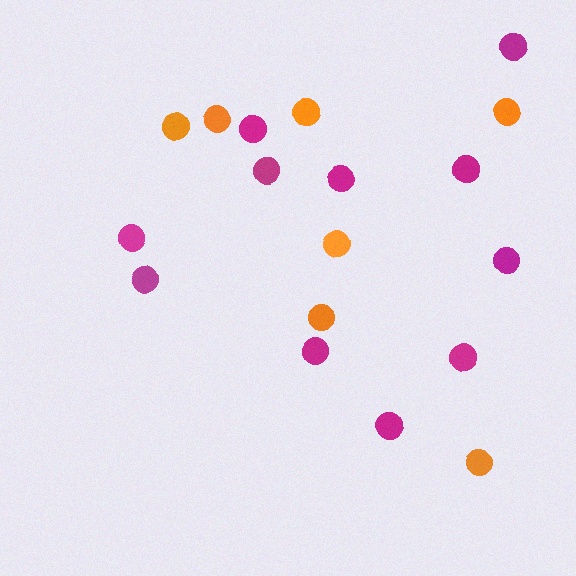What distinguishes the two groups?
There are 2 groups: one group of orange circles (7) and one group of magenta circles (11).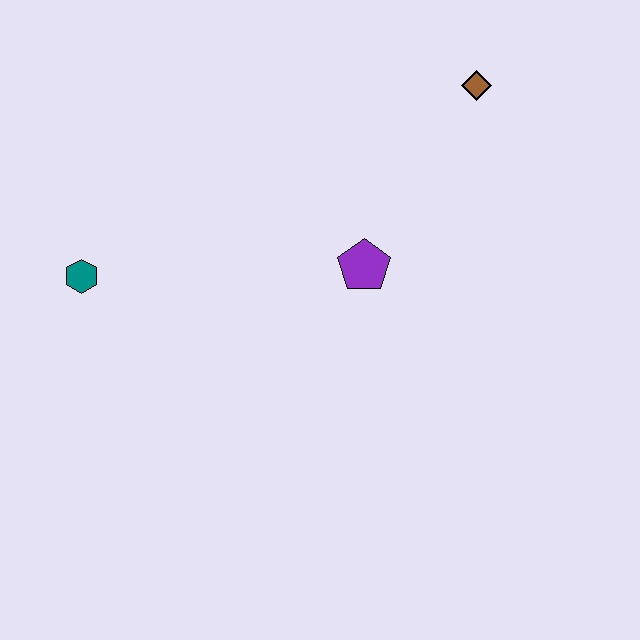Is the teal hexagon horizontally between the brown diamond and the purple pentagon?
No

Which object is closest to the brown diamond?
The purple pentagon is closest to the brown diamond.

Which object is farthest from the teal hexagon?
The brown diamond is farthest from the teal hexagon.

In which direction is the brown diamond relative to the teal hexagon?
The brown diamond is to the right of the teal hexagon.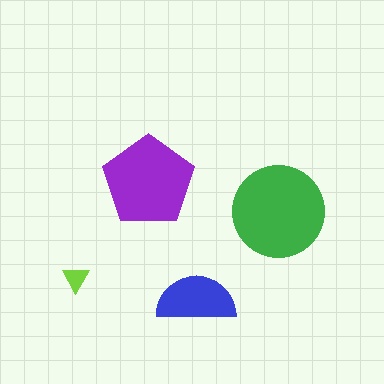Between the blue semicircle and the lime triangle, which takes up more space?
The blue semicircle.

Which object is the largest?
The green circle.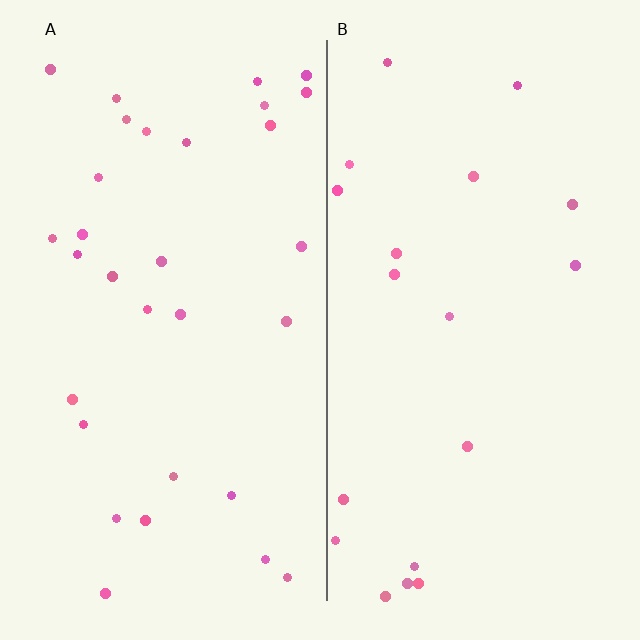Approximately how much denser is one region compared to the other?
Approximately 1.6× — region A over region B.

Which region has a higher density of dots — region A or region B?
A (the left).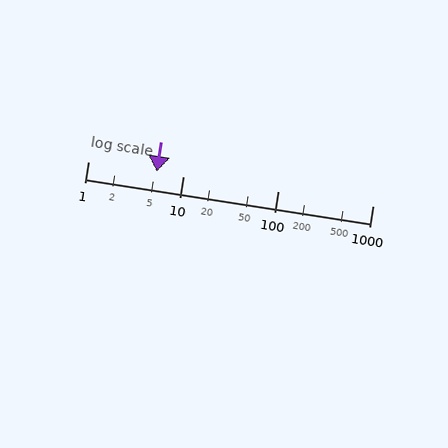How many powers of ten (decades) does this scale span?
The scale spans 3 decades, from 1 to 1000.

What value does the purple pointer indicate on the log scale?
The pointer indicates approximately 5.3.